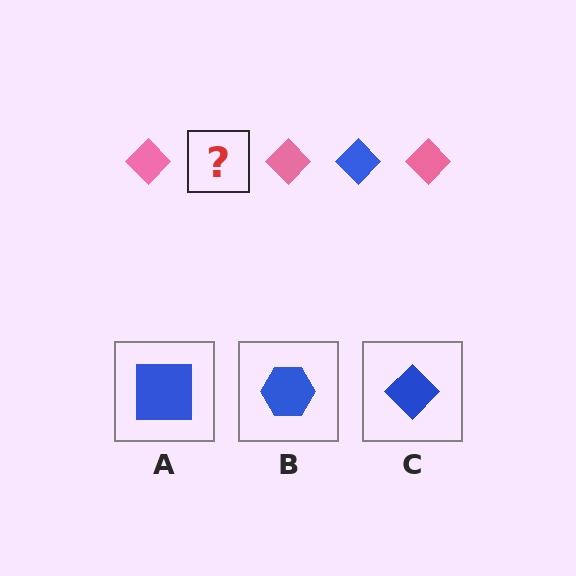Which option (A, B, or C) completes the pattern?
C.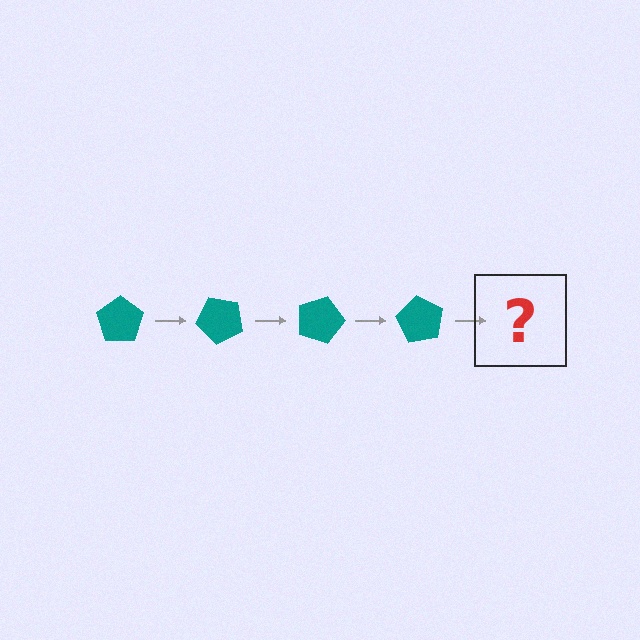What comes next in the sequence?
The next element should be a teal pentagon rotated 180 degrees.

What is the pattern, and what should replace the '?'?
The pattern is that the pentagon rotates 45 degrees each step. The '?' should be a teal pentagon rotated 180 degrees.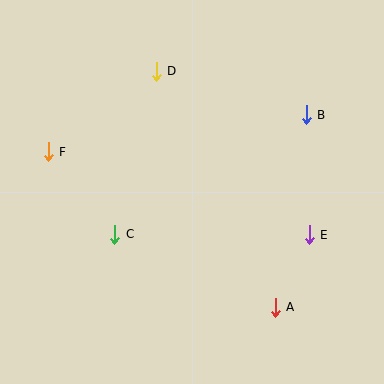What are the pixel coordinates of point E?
Point E is at (309, 235).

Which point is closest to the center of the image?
Point C at (115, 234) is closest to the center.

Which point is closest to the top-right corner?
Point B is closest to the top-right corner.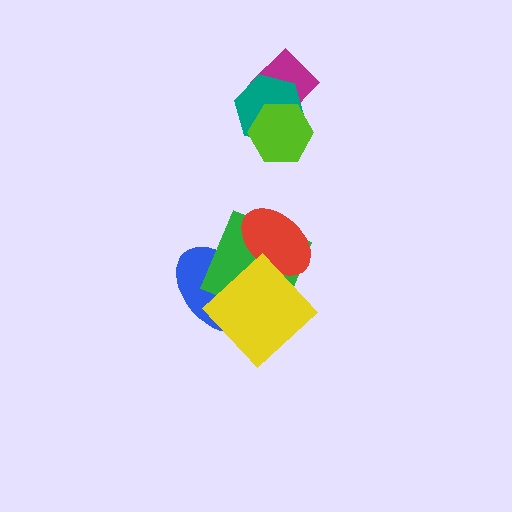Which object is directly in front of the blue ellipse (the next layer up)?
The green square is directly in front of the blue ellipse.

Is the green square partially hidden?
Yes, it is partially covered by another shape.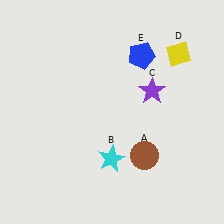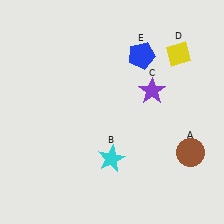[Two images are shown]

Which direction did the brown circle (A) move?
The brown circle (A) moved right.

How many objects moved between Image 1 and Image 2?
1 object moved between the two images.